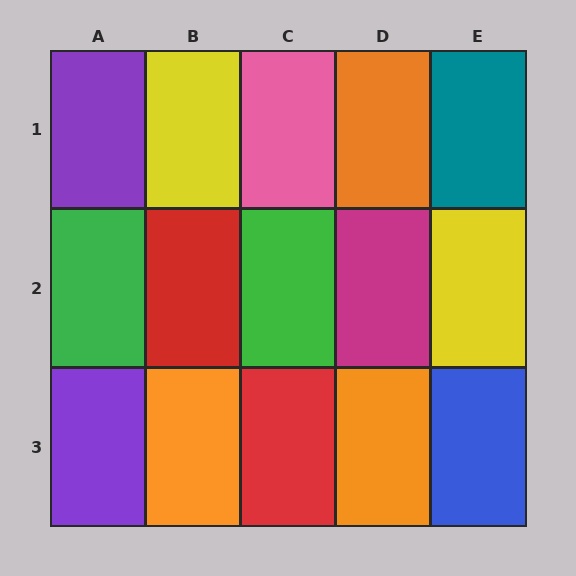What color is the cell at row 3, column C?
Red.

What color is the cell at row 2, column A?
Green.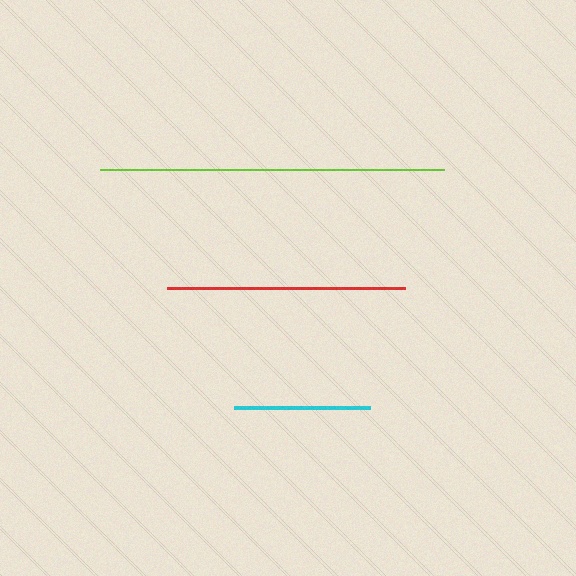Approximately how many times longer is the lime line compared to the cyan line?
The lime line is approximately 2.5 times the length of the cyan line.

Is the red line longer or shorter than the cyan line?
The red line is longer than the cyan line.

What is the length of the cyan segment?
The cyan segment is approximately 135 pixels long.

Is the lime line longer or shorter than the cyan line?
The lime line is longer than the cyan line.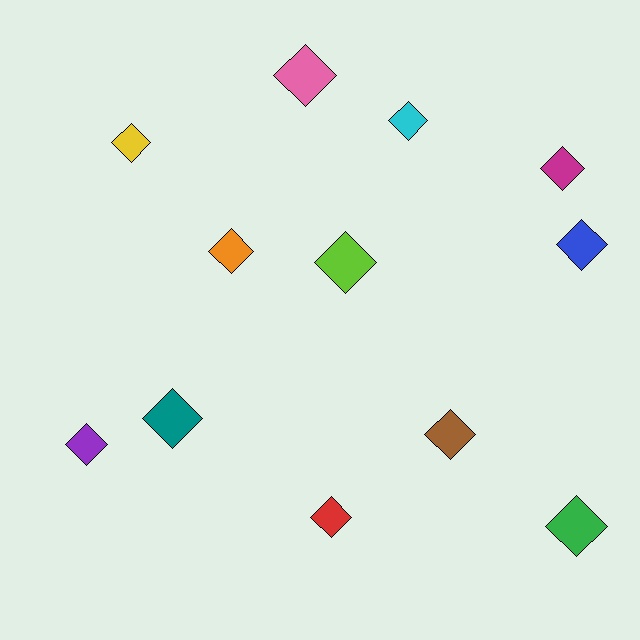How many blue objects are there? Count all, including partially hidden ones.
There is 1 blue object.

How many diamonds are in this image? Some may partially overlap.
There are 12 diamonds.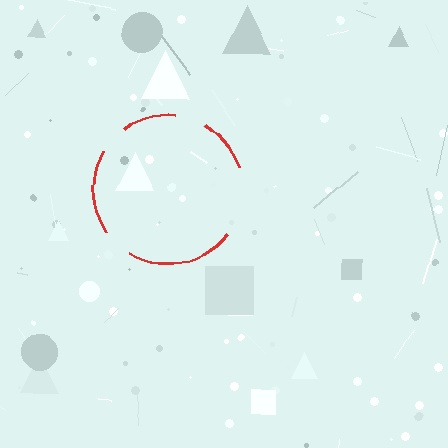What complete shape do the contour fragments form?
The contour fragments form a circle.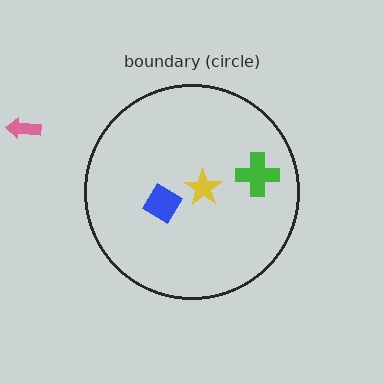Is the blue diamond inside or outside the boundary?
Inside.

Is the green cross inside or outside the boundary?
Inside.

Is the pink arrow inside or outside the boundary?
Outside.